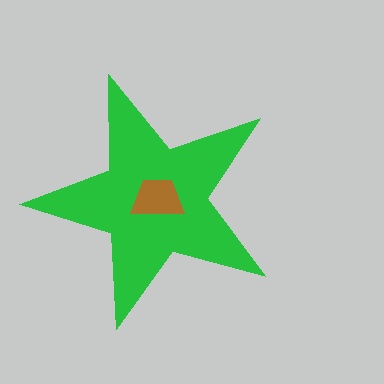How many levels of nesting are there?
2.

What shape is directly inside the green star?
The brown trapezoid.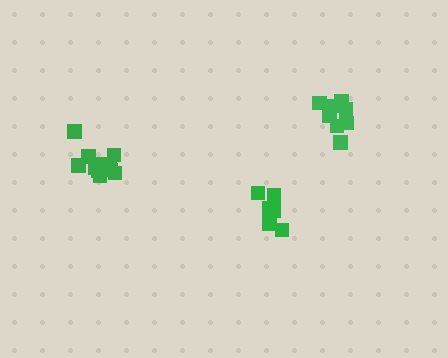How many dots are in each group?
Group 1: 9 dots, Group 2: 11 dots, Group 3: 6 dots (26 total).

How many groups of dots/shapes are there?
There are 3 groups.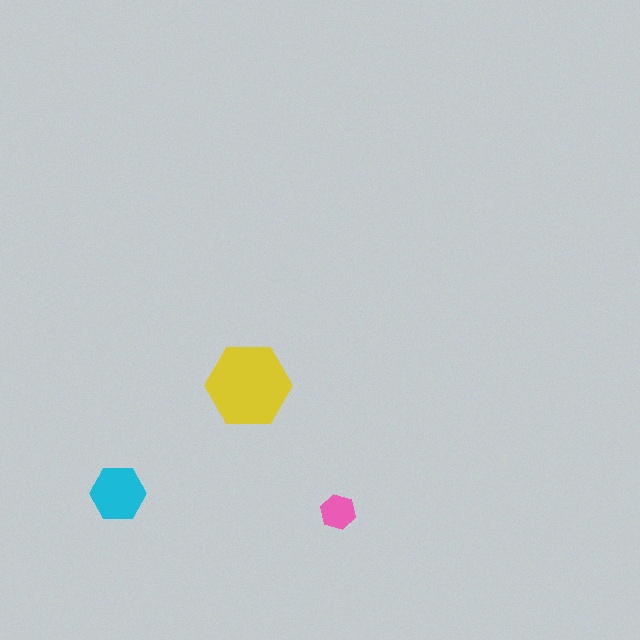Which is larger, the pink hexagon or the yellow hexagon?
The yellow one.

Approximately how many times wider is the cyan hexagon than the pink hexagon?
About 1.5 times wider.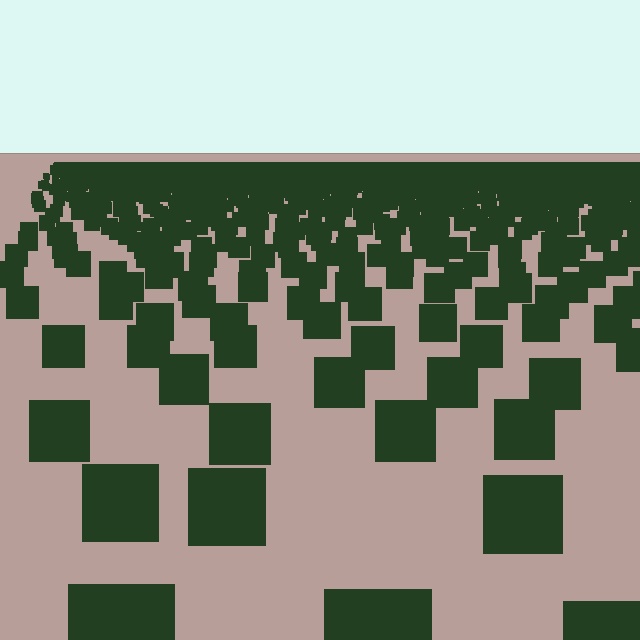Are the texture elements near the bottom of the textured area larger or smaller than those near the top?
Larger. Near the bottom, elements are closer to the viewer and appear at a bigger on-screen size.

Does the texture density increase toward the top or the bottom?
Density increases toward the top.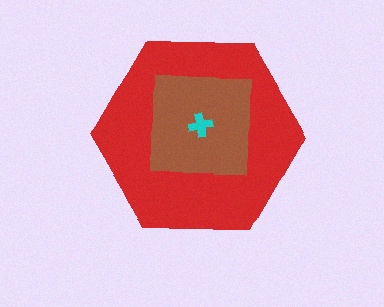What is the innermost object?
The cyan cross.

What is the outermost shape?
The red hexagon.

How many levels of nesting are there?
3.